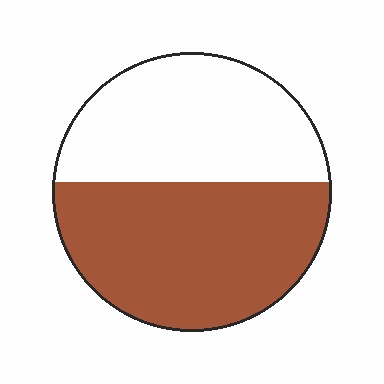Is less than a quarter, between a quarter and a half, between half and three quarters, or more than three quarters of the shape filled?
Between half and three quarters.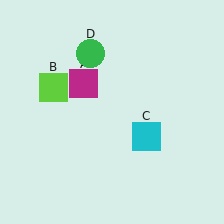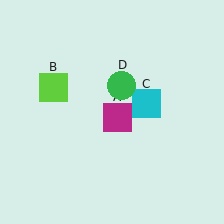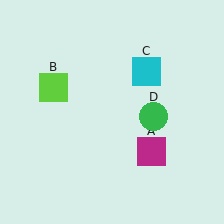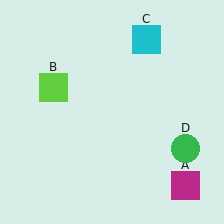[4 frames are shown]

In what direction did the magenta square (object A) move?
The magenta square (object A) moved down and to the right.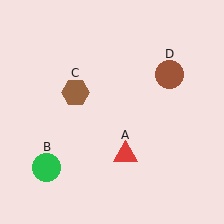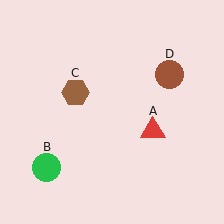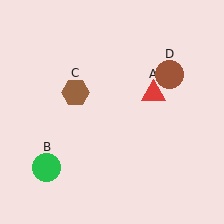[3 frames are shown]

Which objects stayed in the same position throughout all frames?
Green circle (object B) and brown hexagon (object C) and brown circle (object D) remained stationary.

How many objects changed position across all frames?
1 object changed position: red triangle (object A).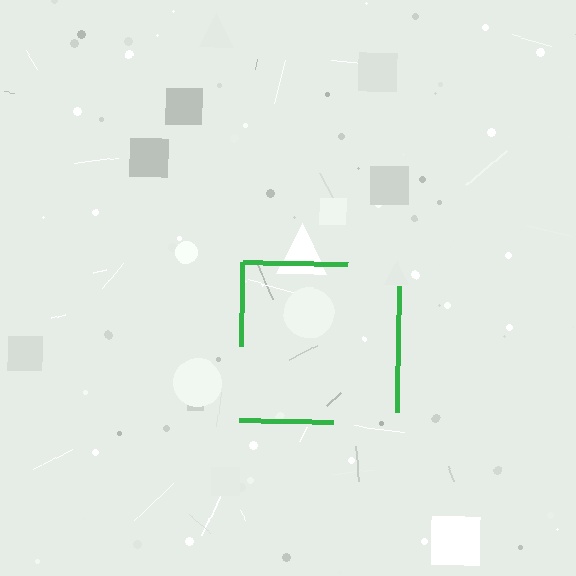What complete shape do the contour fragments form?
The contour fragments form a square.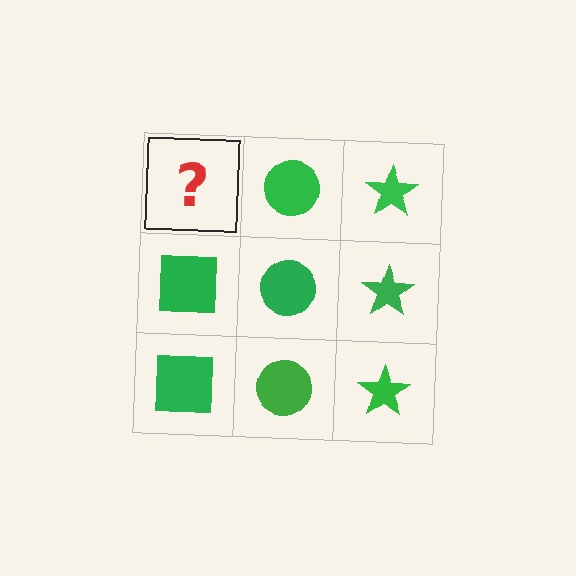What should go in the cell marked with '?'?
The missing cell should contain a green square.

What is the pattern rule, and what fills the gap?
The rule is that each column has a consistent shape. The gap should be filled with a green square.